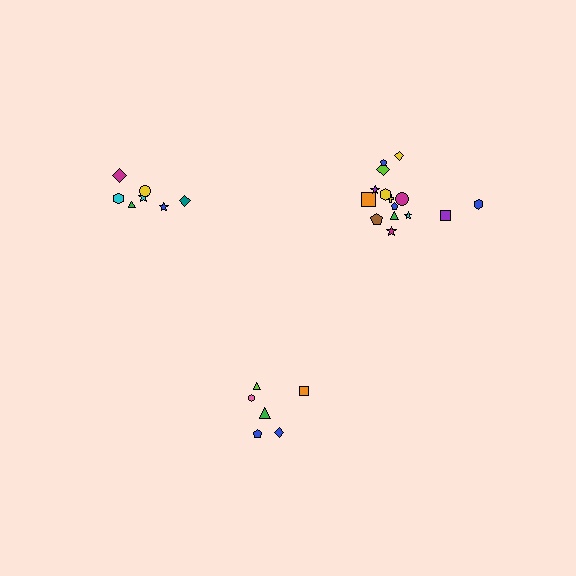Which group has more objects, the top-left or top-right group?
The top-right group.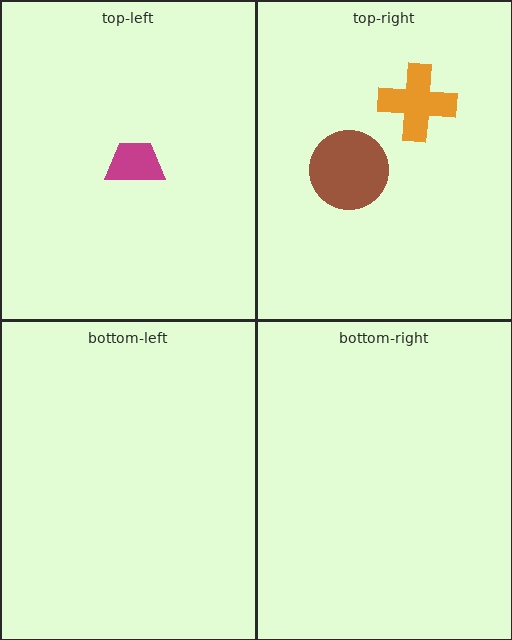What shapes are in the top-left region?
The magenta trapezoid.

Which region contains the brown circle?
The top-right region.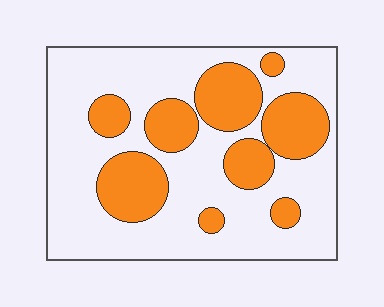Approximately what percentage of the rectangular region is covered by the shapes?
Approximately 30%.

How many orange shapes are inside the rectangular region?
9.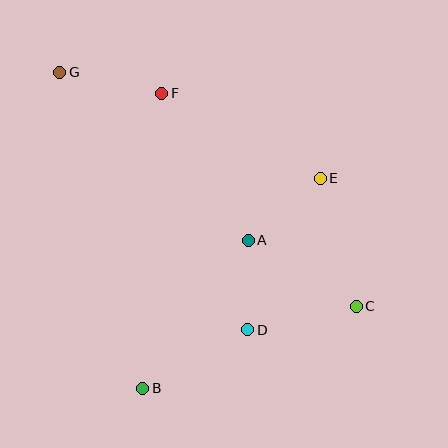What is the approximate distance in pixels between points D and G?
The distance between D and G is approximately 319 pixels.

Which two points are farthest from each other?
Points C and G are farthest from each other.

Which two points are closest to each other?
Points A and D are closest to each other.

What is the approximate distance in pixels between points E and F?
The distance between E and F is approximately 180 pixels.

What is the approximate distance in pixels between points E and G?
The distance between E and G is approximately 281 pixels.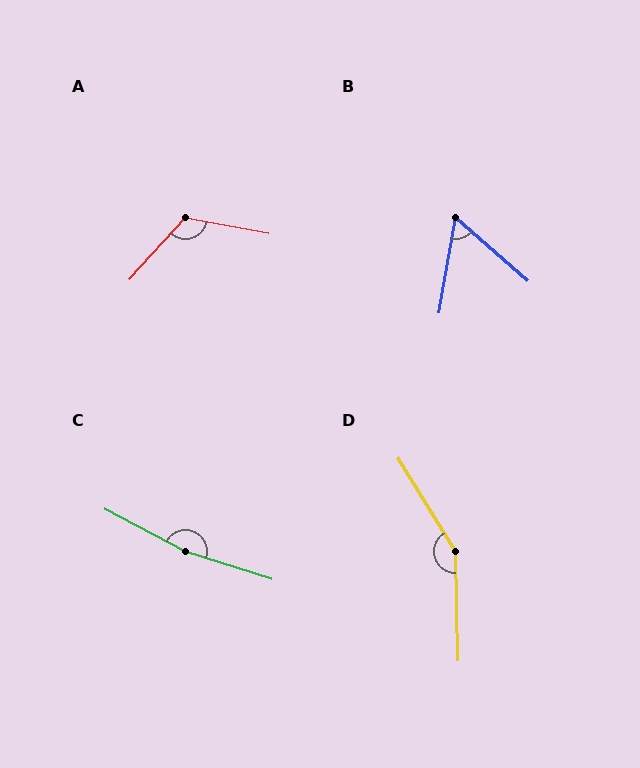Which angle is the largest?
C, at approximately 169 degrees.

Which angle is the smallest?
B, at approximately 59 degrees.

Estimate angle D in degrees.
Approximately 150 degrees.